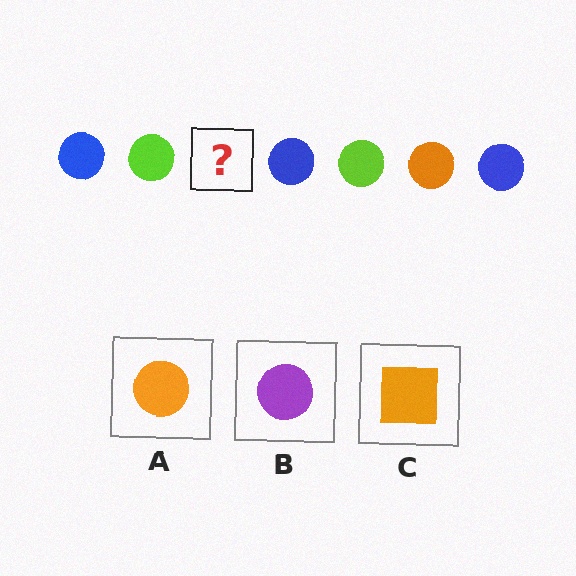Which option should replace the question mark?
Option A.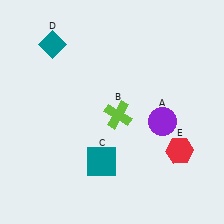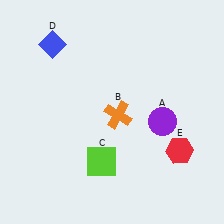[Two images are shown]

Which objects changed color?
B changed from lime to orange. C changed from teal to lime. D changed from teal to blue.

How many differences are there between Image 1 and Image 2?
There are 3 differences between the two images.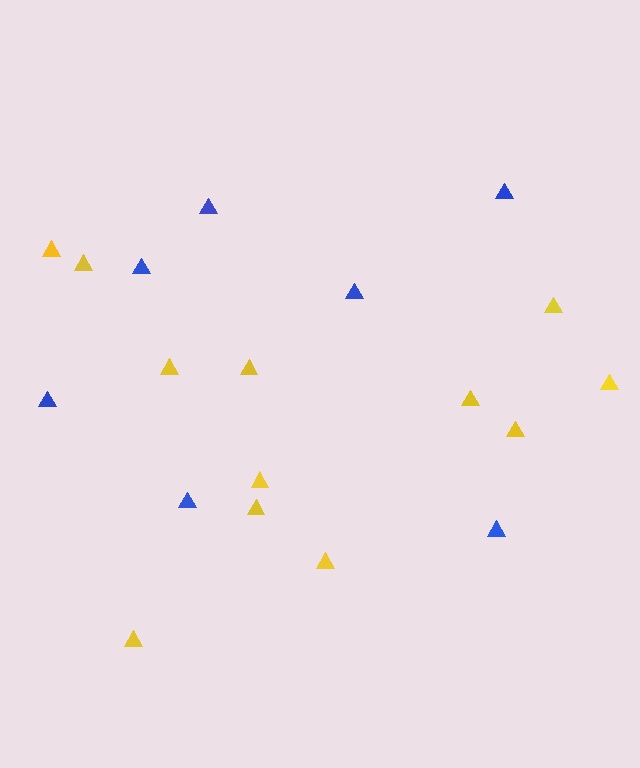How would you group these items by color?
There are 2 groups: one group of yellow triangles (12) and one group of blue triangles (7).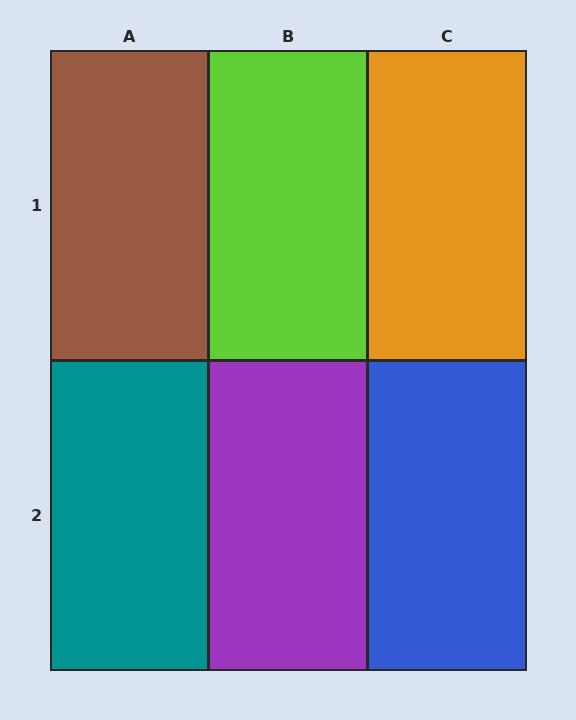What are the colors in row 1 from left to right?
Brown, lime, orange.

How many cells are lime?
1 cell is lime.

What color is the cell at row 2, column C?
Blue.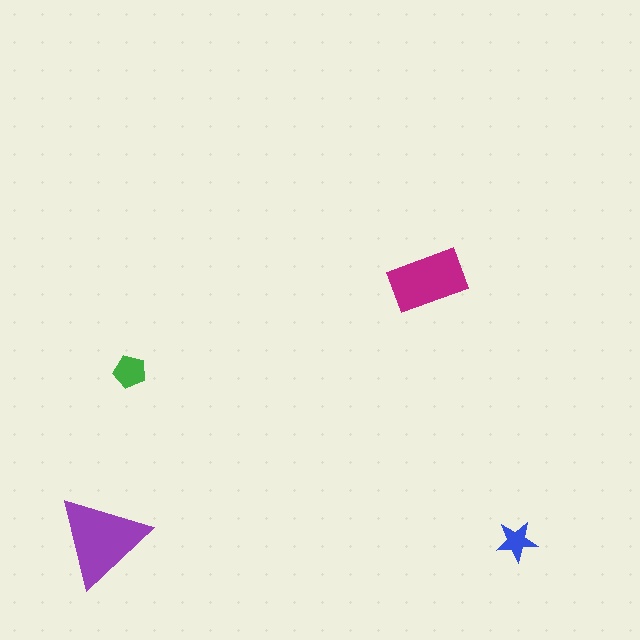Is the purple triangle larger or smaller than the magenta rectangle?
Larger.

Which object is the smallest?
The blue star.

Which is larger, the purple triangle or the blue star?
The purple triangle.